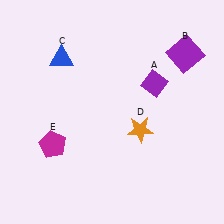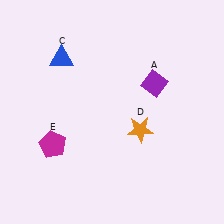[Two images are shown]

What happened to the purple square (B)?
The purple square (B) was removed in Image 2. It was in the top-right area of Image 1.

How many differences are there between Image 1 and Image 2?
There is 1 difference between the two images.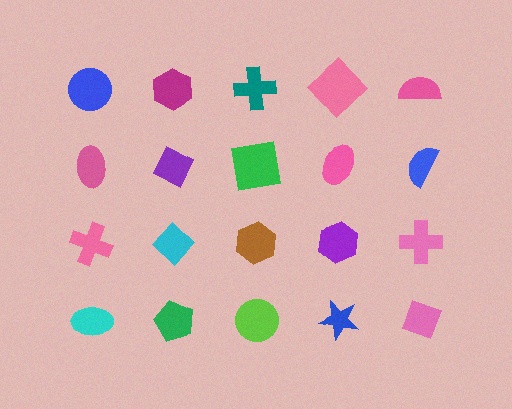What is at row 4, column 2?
A green pentagon.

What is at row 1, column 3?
A teal cross.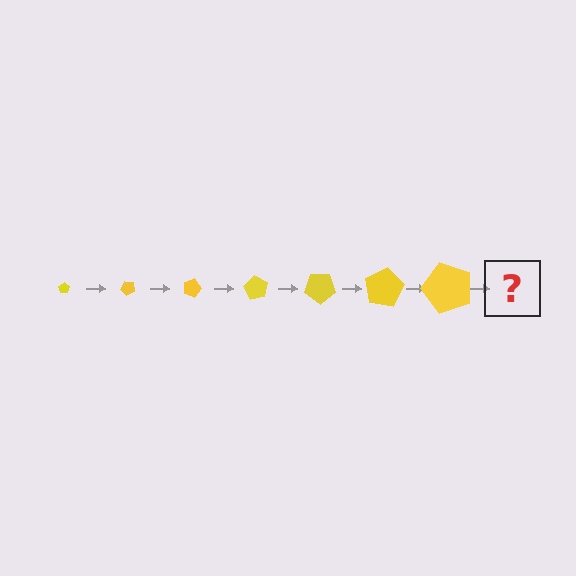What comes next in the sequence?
The next element should be a pentagon, larger than the previous one and rotated 315 degrees from the start.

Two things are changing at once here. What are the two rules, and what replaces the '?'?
The two rules are that the pentagon grows larger each step and it rotates 45 degrees each step. The '?' should be a pentagon, larger than the previous one and rotated 315 degrees from the start.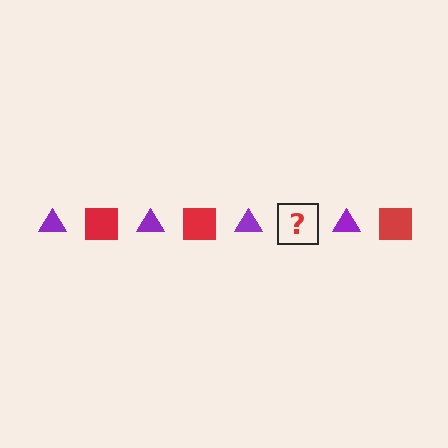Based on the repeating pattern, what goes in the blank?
The blank should be a red square.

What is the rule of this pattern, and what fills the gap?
The rule is that the pattern alternates between purple triangle and red square. The gap should be filled with a red square.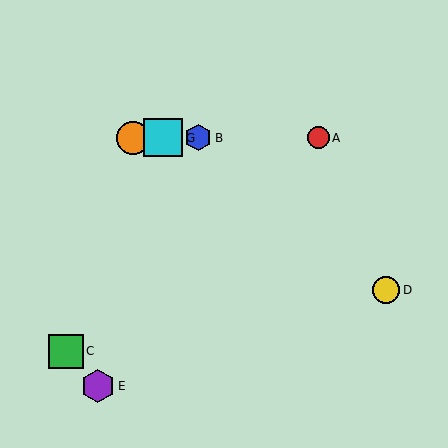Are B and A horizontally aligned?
Yes, both are at y≈138.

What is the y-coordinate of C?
Object C is at y≈351.